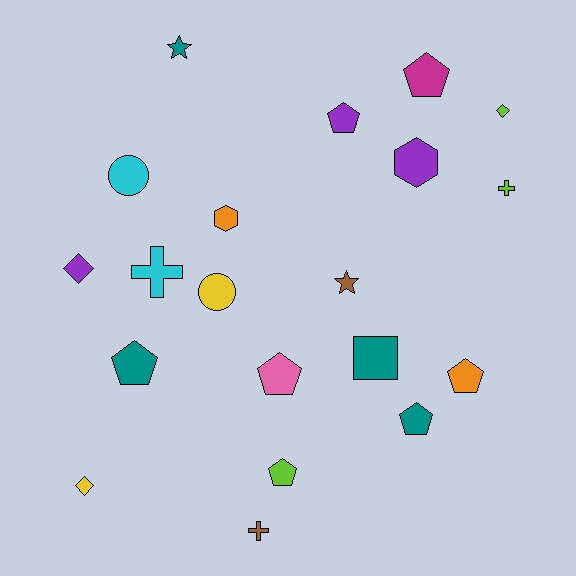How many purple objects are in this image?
There are 3 purple objects.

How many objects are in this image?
There are 20 objects.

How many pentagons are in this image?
There are 7 pentagons.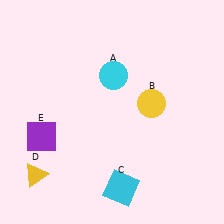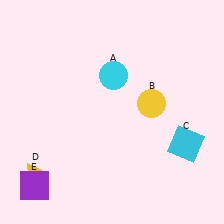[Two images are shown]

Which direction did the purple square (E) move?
The purple square (E) moved down.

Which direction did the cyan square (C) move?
The cyan square (C) moved right.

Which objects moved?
The objects that moved are: the cyan square (C), the purple square (E).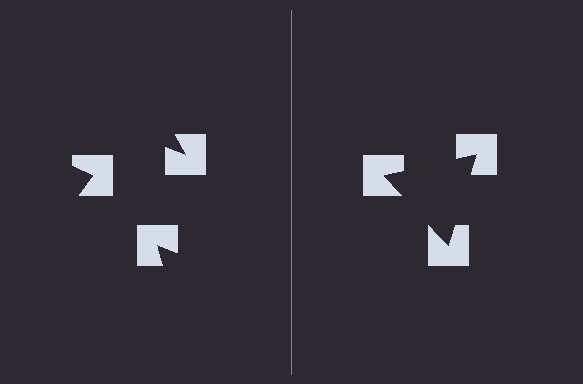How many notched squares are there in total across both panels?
6 — 3 on each side.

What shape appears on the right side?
An illusory triangle.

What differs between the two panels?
The notched squares are positioned identically on both sides; only the wedge orientations differ. On the right they align to a triangle; on the left they are misaligned.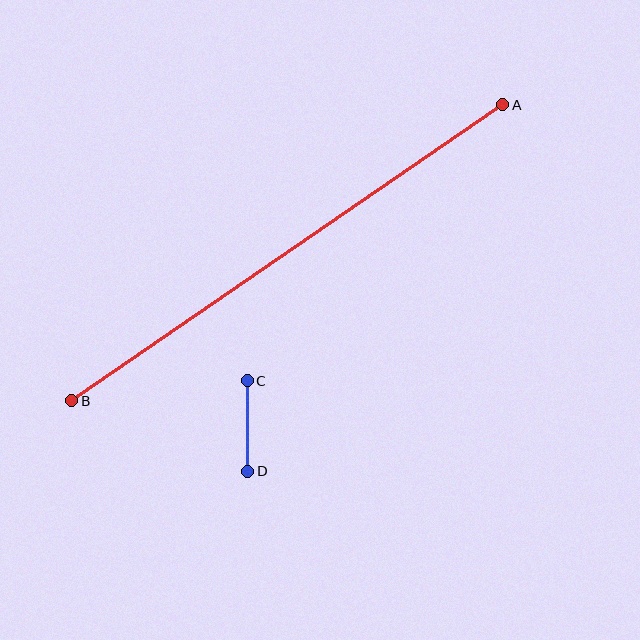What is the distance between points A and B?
The distance is approximately 523 pixels.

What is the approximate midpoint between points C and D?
The midpoint is at approximately (247, 426) pixels.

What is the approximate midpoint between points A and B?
The midpoint is at approximately (287, 253) pixels.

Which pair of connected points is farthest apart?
Points A and B are farthest apart.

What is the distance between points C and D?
The distance is approximately 91 pixels.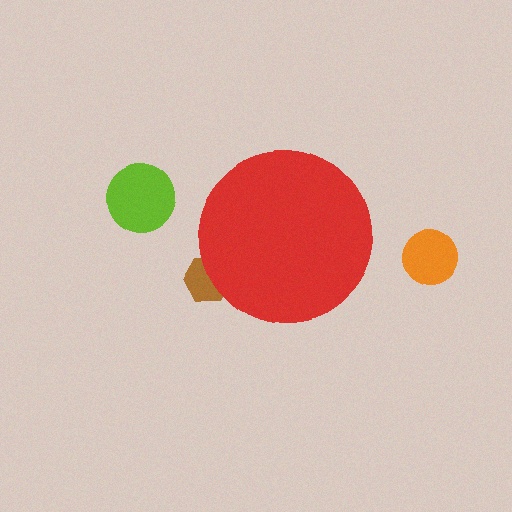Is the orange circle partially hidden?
No, the orange circle is fully visible.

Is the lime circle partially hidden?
No, the lime circle is fully visible.